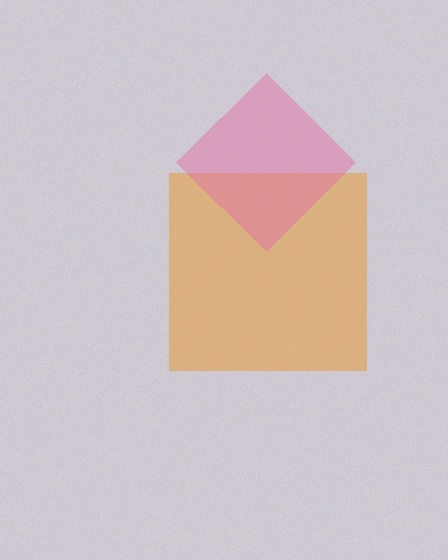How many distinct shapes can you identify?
There are 2 distinct shapes: an orange square, a pink diamond.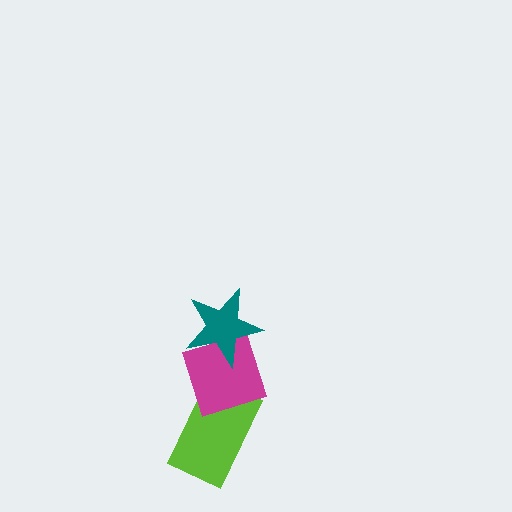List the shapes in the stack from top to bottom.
From top to bottom: the teal star, the magenta diamond, the lime rectangle.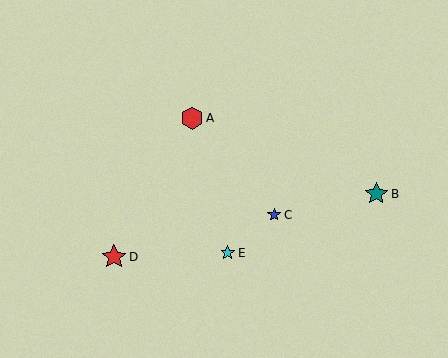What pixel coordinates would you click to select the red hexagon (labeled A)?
Click at (192, 118) to select the red hexagon A.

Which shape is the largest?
The red star (labeled D) is the largest.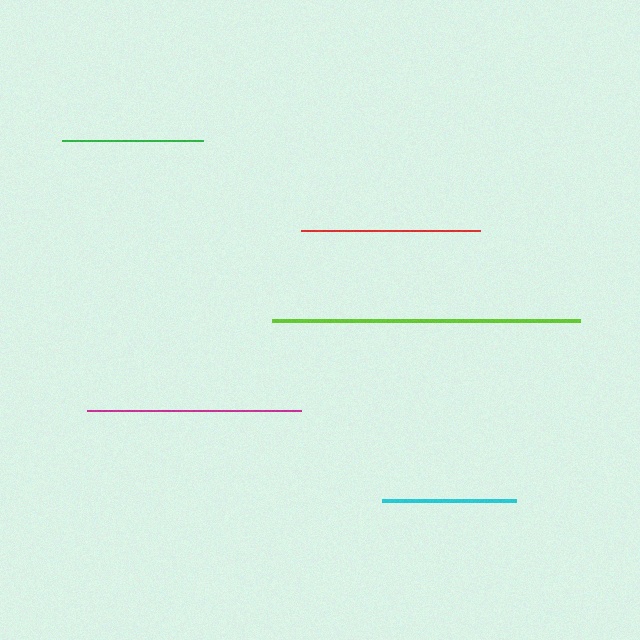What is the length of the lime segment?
The lime segment is approximately 309 pixels long.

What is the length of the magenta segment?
The magenta segment is approximately 213 pixels long.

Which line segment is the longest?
The lime line is the longest at approximately 309 pixels.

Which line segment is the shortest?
The cyan line is the shortest at approximately 134 pixels.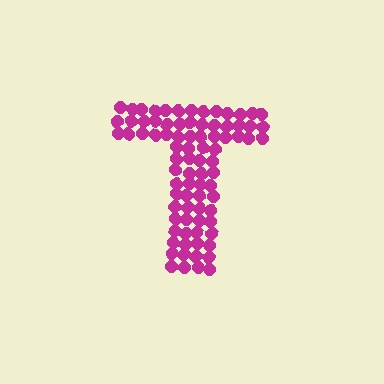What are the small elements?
The small elements are circles.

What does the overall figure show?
The overall figure shows the letter T.